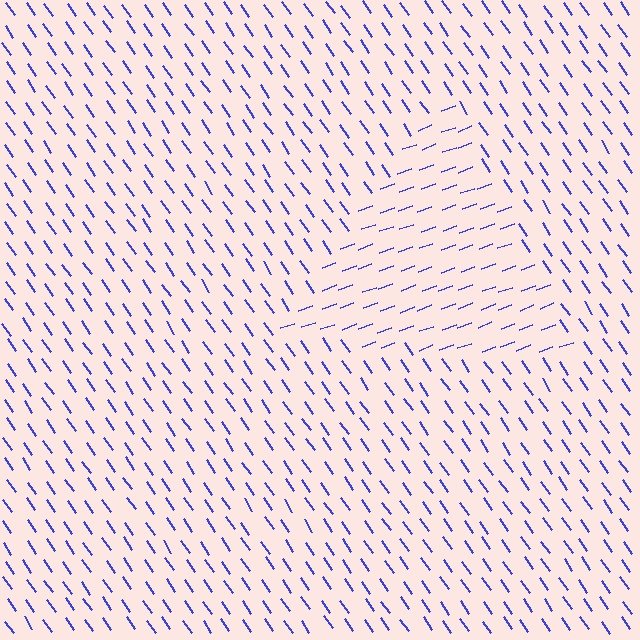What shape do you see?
I see a triangle.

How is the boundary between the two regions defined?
The boundary is defined purely by a change in line orientation (approximately 75 degrees difference). All lines are the same color and thickness.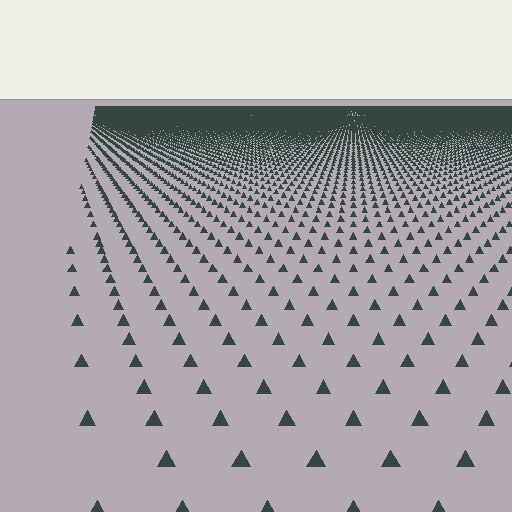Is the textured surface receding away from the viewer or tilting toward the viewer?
The surface is receding away from the viewer. Texture elements get smaller and denser toward the top.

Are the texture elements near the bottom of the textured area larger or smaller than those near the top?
Larger. Near the bottom, elements are closer to the viewer and appear at a bigger on-screen size.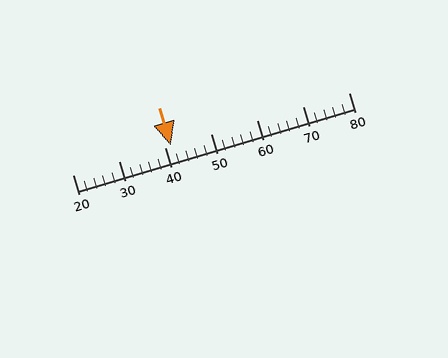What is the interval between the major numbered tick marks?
The major tick marks are spaced 10 units apart.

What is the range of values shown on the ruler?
The ruler shows values from 20 to 80.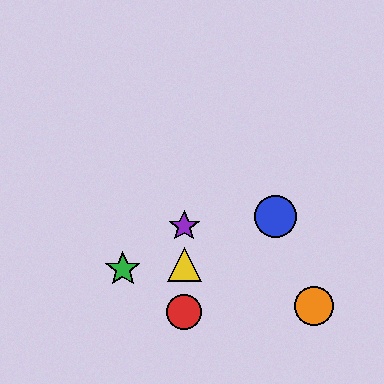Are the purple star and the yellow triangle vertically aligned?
Yes, both are at x≈184.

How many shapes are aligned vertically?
3 shapes (the red circle, the yellow triangle, the purple star) are aligned vertically.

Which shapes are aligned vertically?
The red circle, the yellow triangle, the purple star are aligned vertically.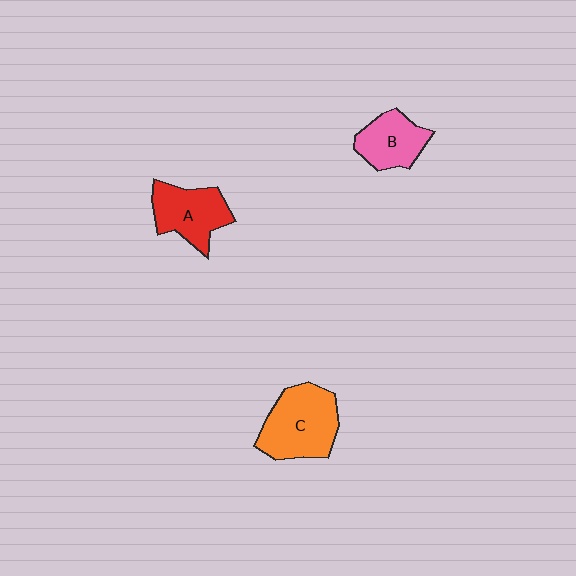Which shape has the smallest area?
Shape B (pink).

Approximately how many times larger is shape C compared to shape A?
Approximately 1.3 times.